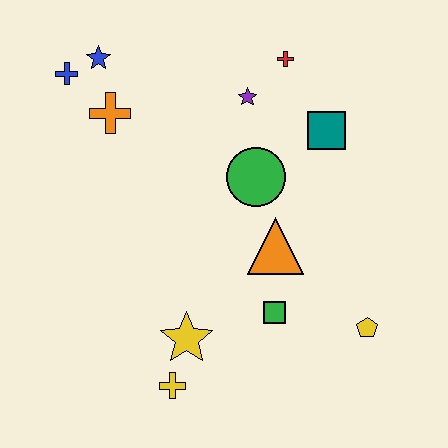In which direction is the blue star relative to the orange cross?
The blue star is above the orange cross.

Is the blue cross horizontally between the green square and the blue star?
No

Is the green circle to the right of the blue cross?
Yes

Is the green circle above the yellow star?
Yes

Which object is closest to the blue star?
The blue cross is closest to the blue star.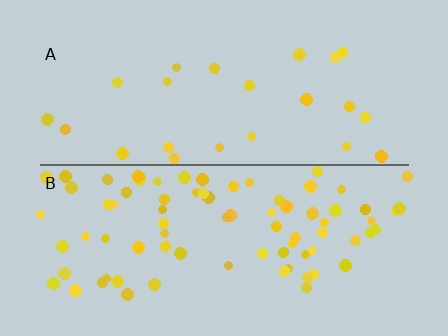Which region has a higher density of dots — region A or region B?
B (the bottom).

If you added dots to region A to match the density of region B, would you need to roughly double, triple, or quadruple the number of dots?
Approximately triple.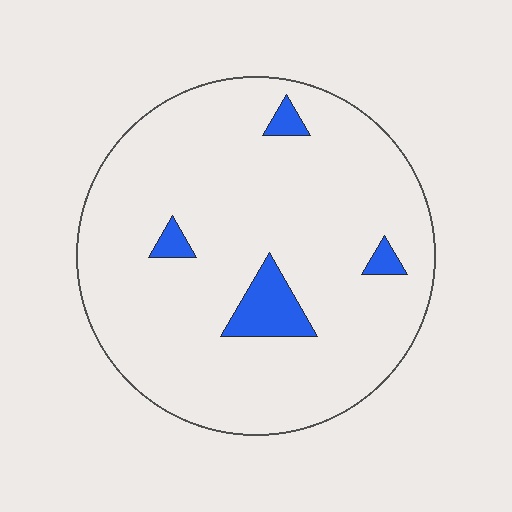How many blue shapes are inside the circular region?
4.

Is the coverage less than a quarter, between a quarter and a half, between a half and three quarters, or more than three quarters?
Less than a quarter.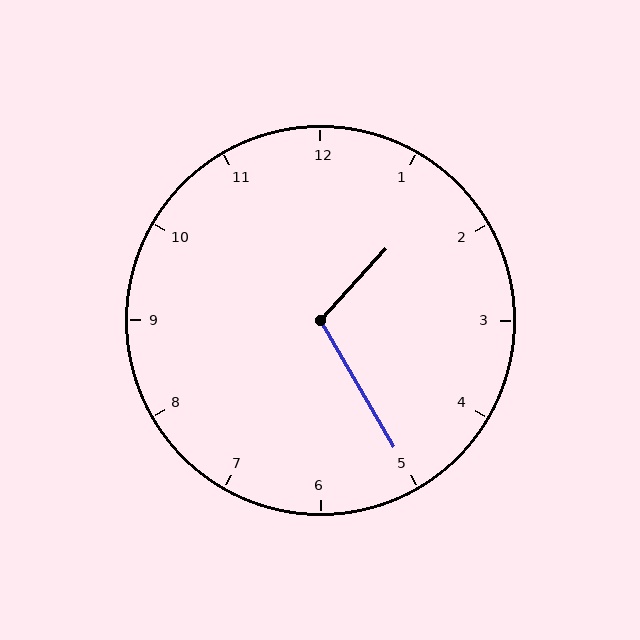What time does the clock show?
1:25.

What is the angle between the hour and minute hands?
Approximately 108 degrees.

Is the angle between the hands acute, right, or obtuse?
It is obtuse.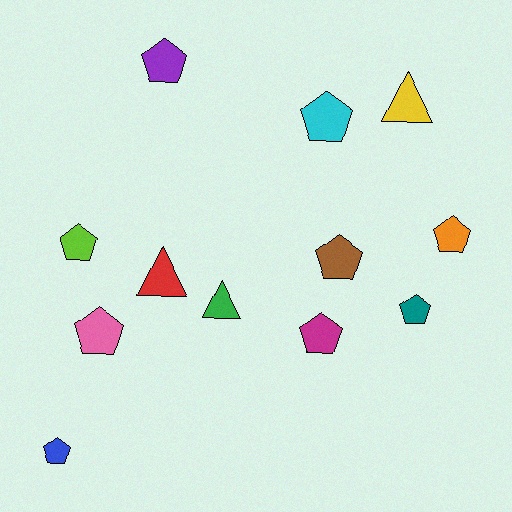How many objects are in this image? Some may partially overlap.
There are 12 objects.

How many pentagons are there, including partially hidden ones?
There are 9 pentagons.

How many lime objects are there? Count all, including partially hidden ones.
There is 1 lime object.